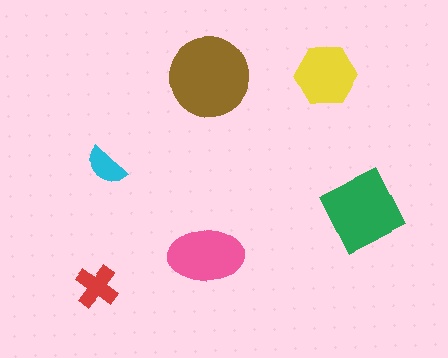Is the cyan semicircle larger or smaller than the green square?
Smaller.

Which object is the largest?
The brown circle.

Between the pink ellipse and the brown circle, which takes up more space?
The brown circle.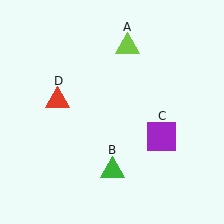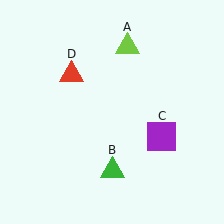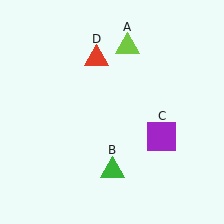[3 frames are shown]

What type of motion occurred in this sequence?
The red triangle (object D) rotated clockwise around the center of the scene.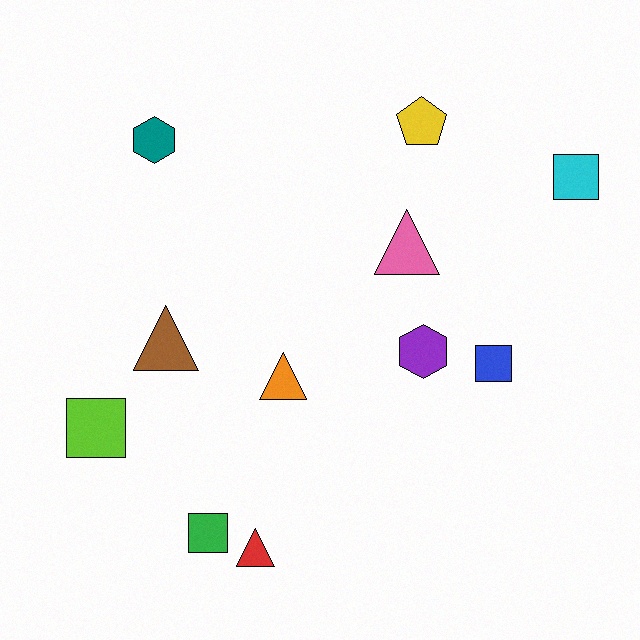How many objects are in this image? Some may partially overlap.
There are 11 objects.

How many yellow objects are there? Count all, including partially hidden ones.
There is 1 yellow object.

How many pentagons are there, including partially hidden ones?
There is 1 pentagon.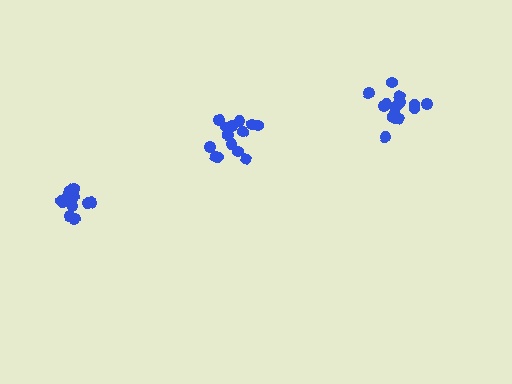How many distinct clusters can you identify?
There are 3 distinct clusters.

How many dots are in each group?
Group 1: 14 dots, Group 2: 14 dots, Group 3: 17 dots (45 total).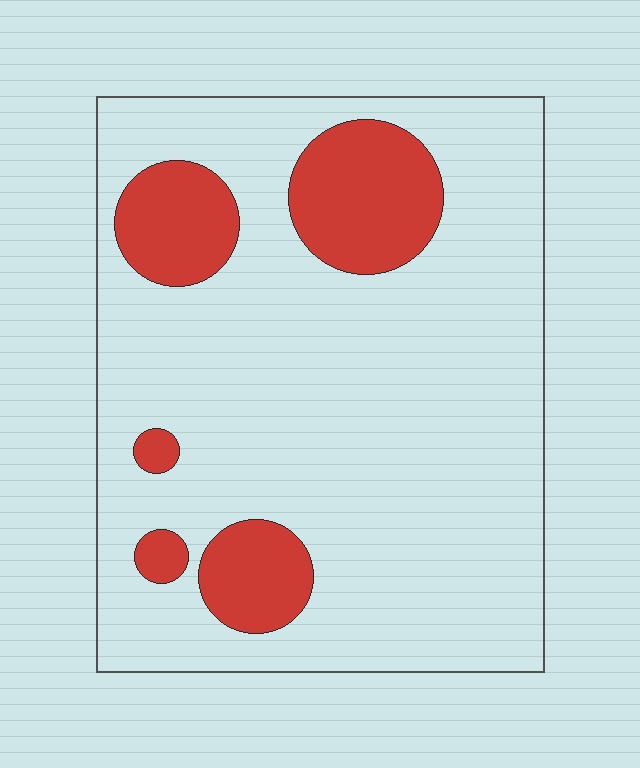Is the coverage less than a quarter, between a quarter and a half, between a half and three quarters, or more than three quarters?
Less than a quarter.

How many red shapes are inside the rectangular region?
5.